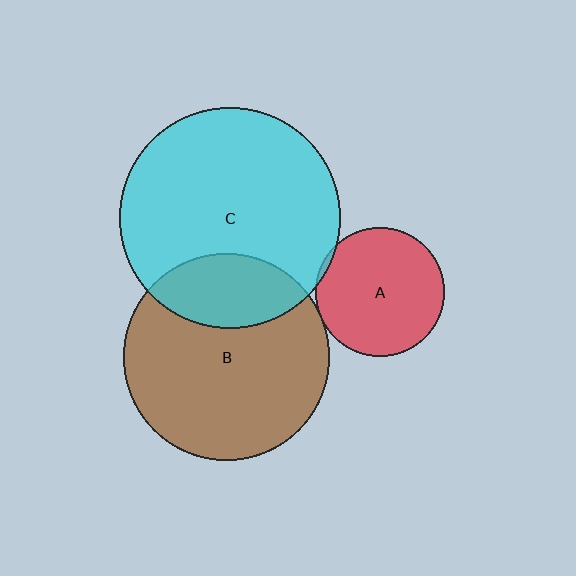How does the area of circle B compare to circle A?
Approximately 2.6 times.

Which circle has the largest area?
Circle C (cyan).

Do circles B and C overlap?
Yes.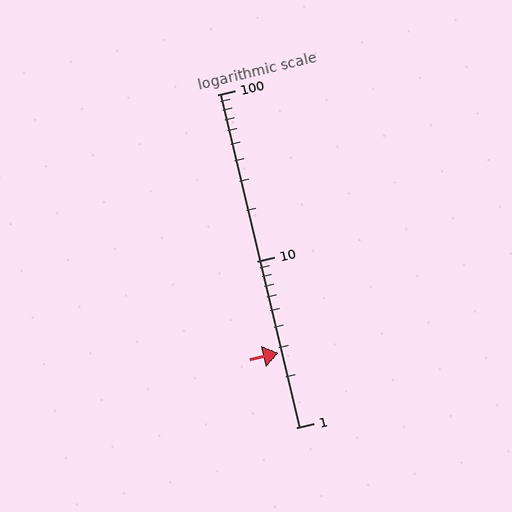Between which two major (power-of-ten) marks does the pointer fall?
The pointer is between 1 and 10.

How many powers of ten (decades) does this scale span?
The scale spans 2 decades, from 1 to 100.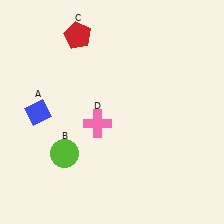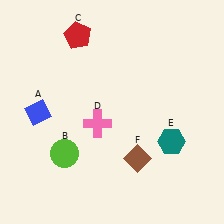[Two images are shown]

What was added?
A teal hexagon (E), a brown diamond (F) were added in Image 2.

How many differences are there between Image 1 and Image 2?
There are 2 differences between the two images.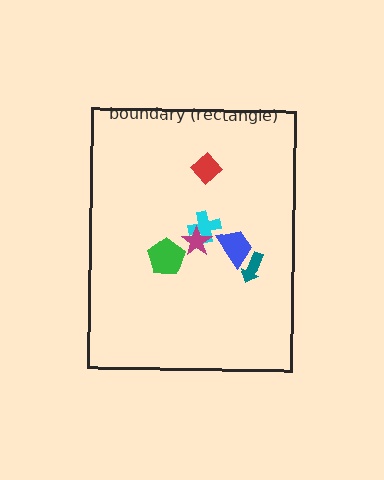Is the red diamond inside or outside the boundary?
Inside.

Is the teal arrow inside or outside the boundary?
Inside.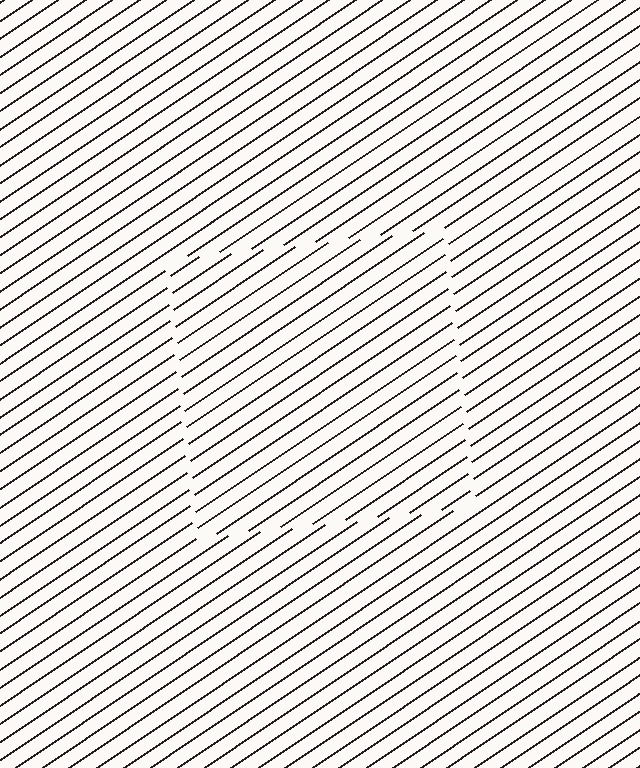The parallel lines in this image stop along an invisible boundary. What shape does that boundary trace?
An illusory square. The interior of the shape contains the same grating, shifted by half a period — the contour is defined by the phase discontinuity where line-ends from the inner and outer gratings abut.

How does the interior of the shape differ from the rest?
The interior of the shape contains the same grating, shifted by half a period — the contour is defined by the phase discontinuity where line-ends from the inner and outer gratings abut.